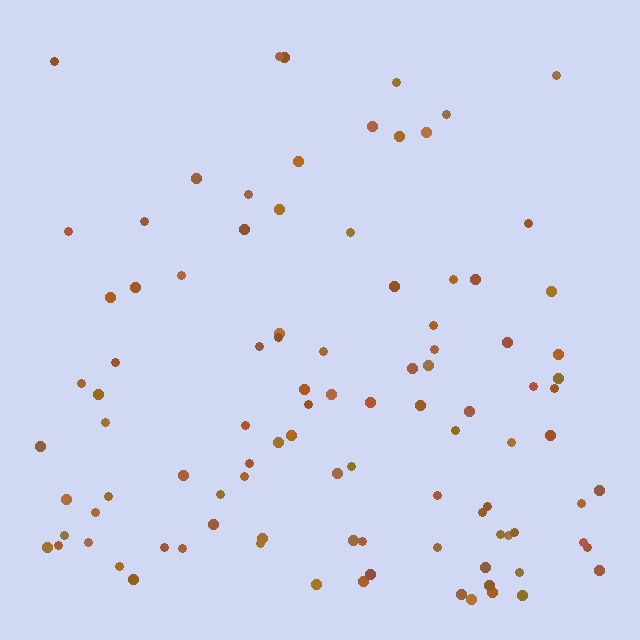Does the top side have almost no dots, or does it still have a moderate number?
Still a moderate number, just noticeably fewer than the bottom.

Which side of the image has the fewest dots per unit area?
The top.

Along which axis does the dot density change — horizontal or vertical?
Vertical.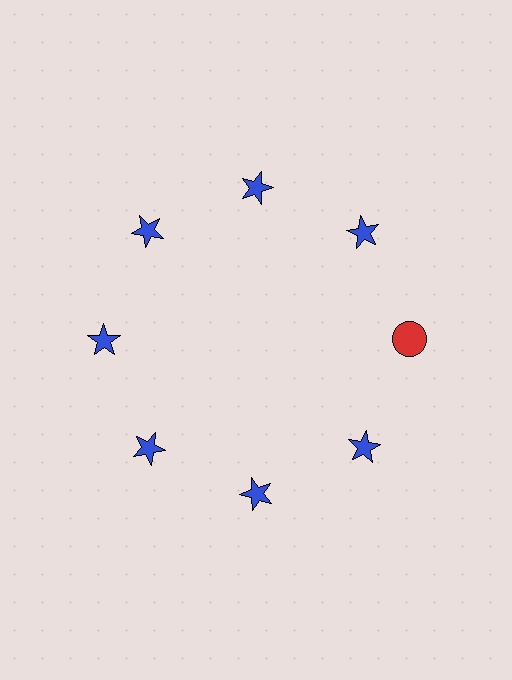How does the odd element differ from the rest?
It differs in both color (red instead of blue) and shape (circle instead of star).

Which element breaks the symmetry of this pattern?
The red circle at roughly the 3 o'clock position breaks the symmetry. All other shapes are blue stars.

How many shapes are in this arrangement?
There are 8 shapes arranged in a ring pattern.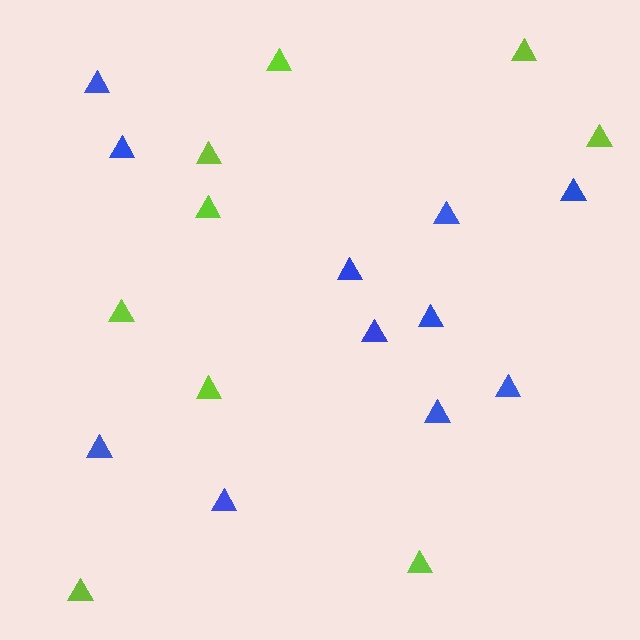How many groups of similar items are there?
There are 2 groups: one group of lime triangles (9) and one group of blue triangles (11).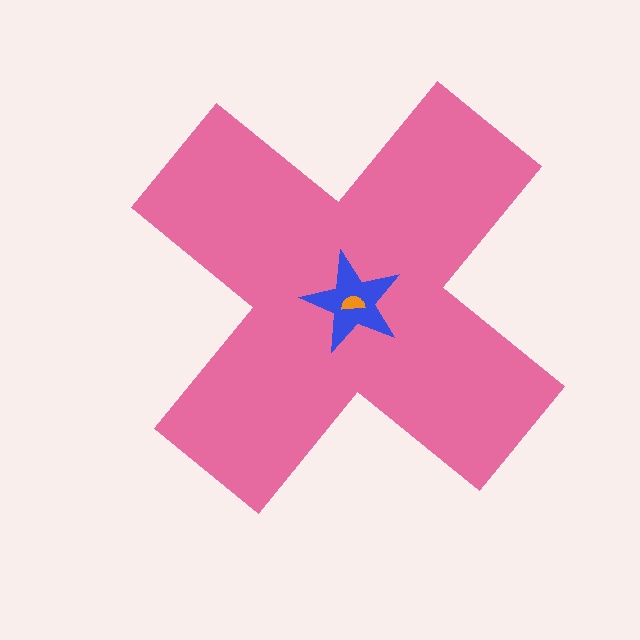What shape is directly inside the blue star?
The orange semicircle.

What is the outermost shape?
The pink cross.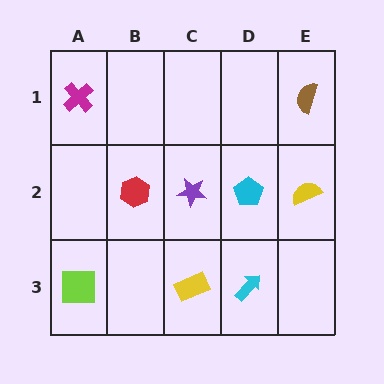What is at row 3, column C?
A yellow rectangle.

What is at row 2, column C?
A purple star.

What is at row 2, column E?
A yellow semicircle.